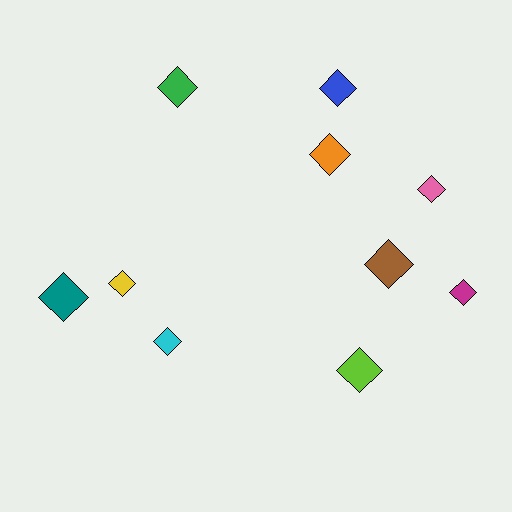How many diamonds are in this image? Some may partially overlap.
There are 10 diamonds.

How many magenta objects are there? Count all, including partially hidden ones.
There is 1 magenta object.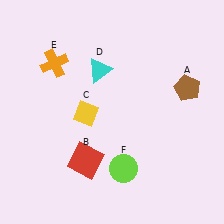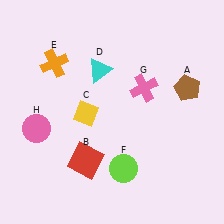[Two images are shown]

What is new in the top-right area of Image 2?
A pink cross (G) was added in the top-right area of Image 2.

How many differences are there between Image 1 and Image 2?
There are 2 differences between the two images.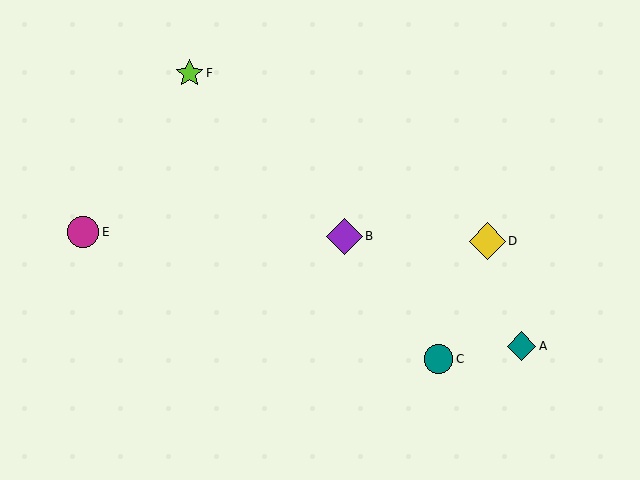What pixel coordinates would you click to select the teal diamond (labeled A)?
Click at (521, 346) to select the teal diamond A.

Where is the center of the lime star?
The center of the lime star is at (189, 73).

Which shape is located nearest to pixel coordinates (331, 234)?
The purple diamond (labeled B) at (344, 236) is nearest to that location.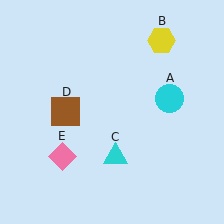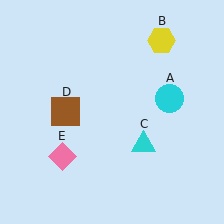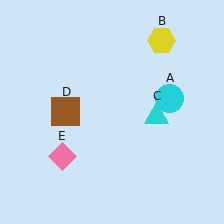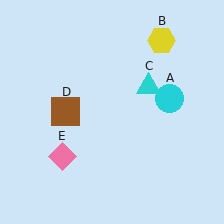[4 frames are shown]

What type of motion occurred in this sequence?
The cyan triangle (object C) rotated counterclockwise around the center of the scene.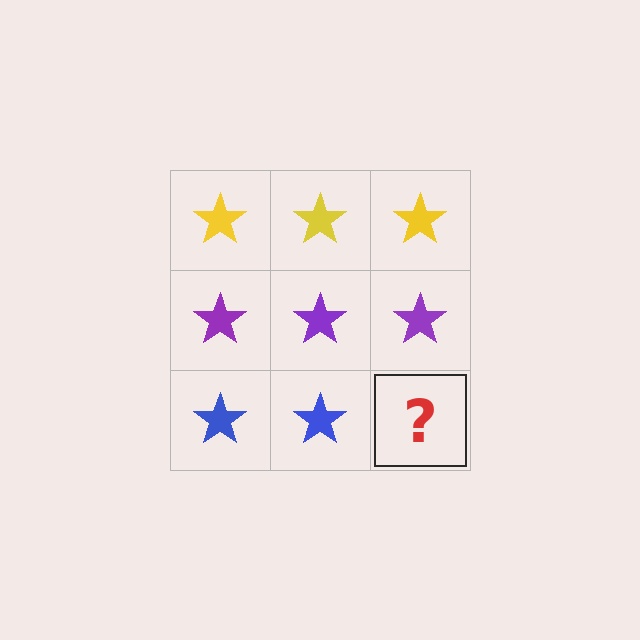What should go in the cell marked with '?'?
The missing cell should contain a blue star.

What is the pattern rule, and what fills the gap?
The rule is that each row has a consistent color. The gap should be filled with a blue star.